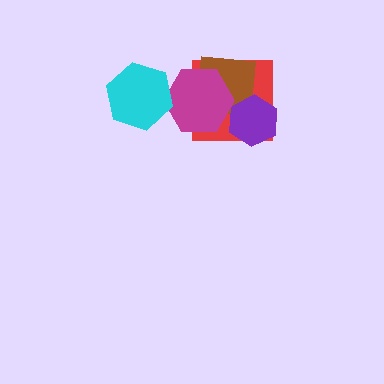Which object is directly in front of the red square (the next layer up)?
The brown square is directly in front of the red square.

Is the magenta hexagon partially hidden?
Yes, it is partially covered by another shape.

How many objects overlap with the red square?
3 objects overlap with the red square.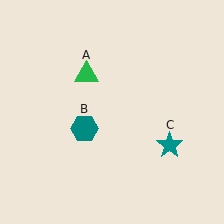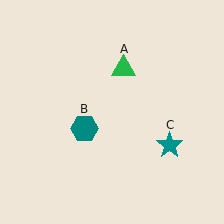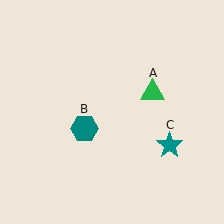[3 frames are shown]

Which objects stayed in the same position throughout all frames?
Teal hexagon (object B) and teal star (object C) remained stationary.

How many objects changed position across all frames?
1 object changed position: green triangle (object A).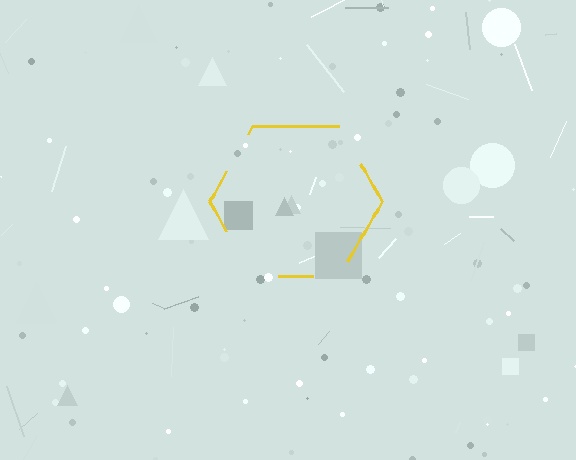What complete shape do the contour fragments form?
The contour fragments form a hexagon.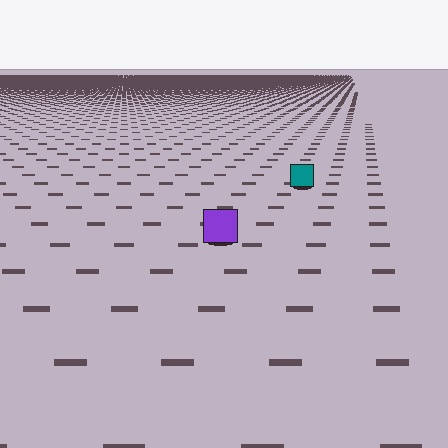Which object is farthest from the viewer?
The teal square is farthest from the viewer. It appears smaller and the ground texture around it is denser.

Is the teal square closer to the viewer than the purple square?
No. The purple square is closer — you can tell from the texture gradient: the ground texture is coarser near it.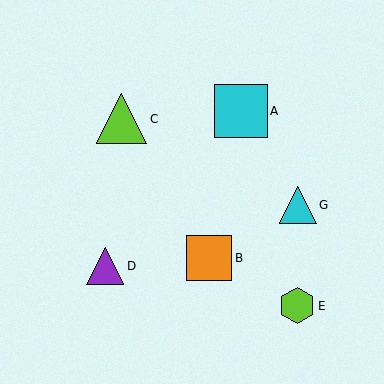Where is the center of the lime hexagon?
The center of the lime hexagon is at (297, 306).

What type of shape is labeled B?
Shape B is an orange square.